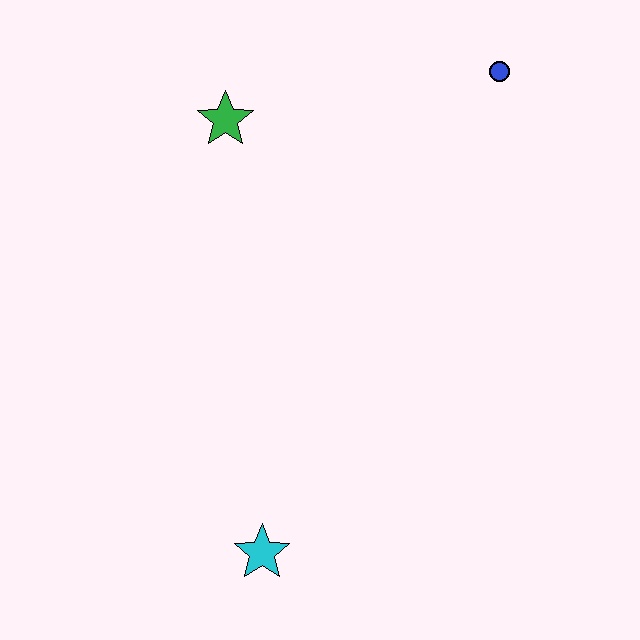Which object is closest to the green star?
The blue circle is closest to the green star.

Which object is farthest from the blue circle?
The cyan star is farthest from the blue circle.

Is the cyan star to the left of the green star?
No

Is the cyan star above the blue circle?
No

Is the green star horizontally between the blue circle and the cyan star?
No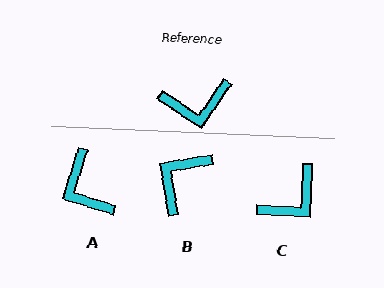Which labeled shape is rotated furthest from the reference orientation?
B, about 137 degrees away.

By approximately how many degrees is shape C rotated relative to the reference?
Approximately 31 degrees counter-clockwise.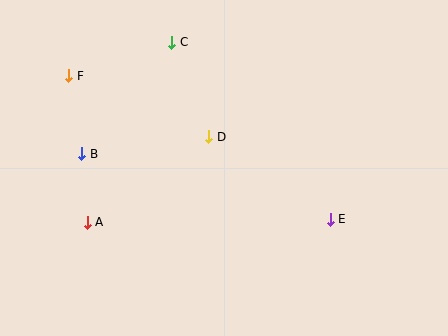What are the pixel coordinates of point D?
Point D is at (209, 137).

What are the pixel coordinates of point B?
Point B is at (82, 154).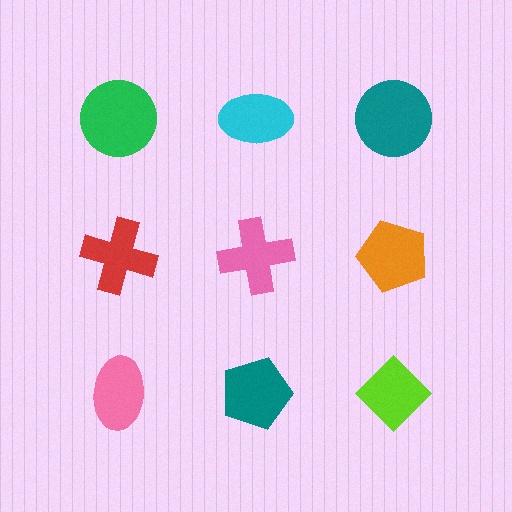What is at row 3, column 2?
A teal pentagon.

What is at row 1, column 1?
A green circle.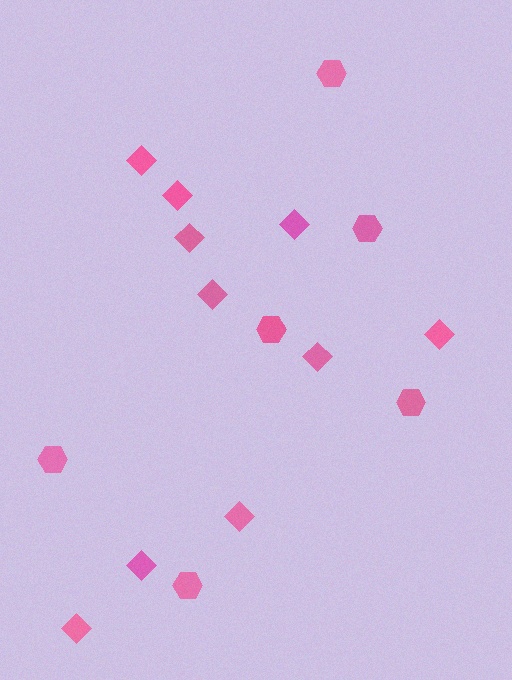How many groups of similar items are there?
There are 2 groups: one group of diamonds (10) and one group of hexagons (6).